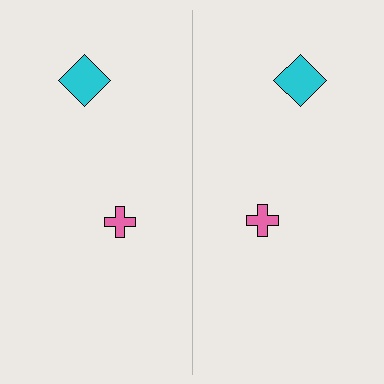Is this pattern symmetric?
Yes, this pattern has bilateral (reflection) symmetry.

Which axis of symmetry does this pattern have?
The pattern has a vertical axis of symmetry running through the center of the image.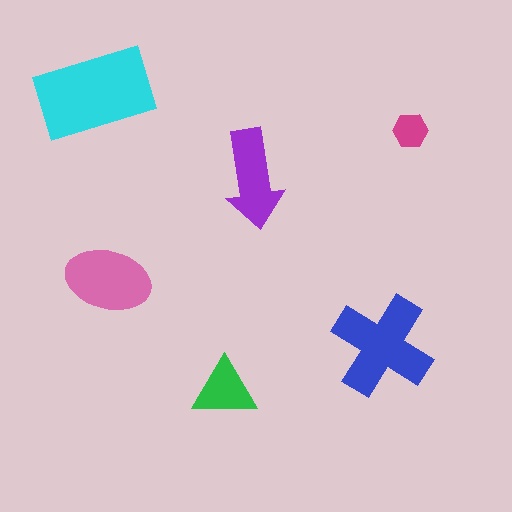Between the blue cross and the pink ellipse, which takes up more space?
The blue cross.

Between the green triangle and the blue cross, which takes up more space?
The blue cross.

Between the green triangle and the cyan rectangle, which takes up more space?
The cyan rectangle.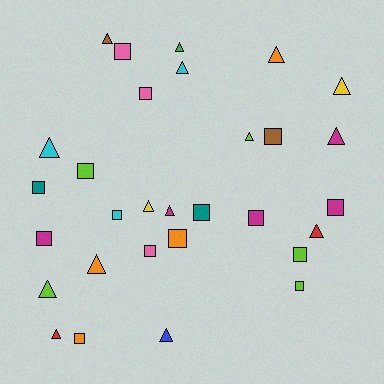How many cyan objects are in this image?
There are 3 cyan objects.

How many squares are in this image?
There are 15 squares.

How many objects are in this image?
There are 30 objects.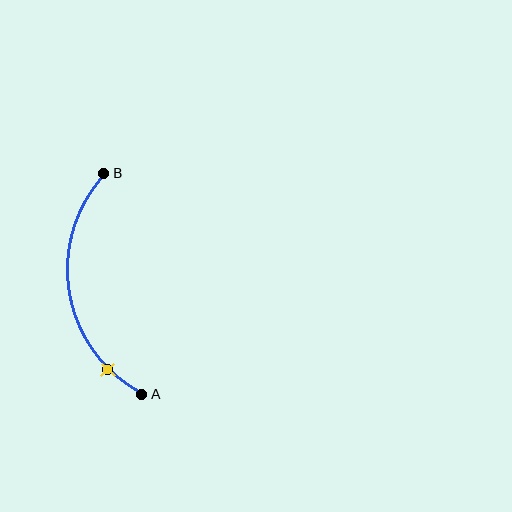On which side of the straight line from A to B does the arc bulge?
The arc bulges to the left of the straight line connecting A and B.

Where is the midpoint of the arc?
The arc midpoint is the point on the curve farthest from the straight line joining A and B. It sits to the left of that line.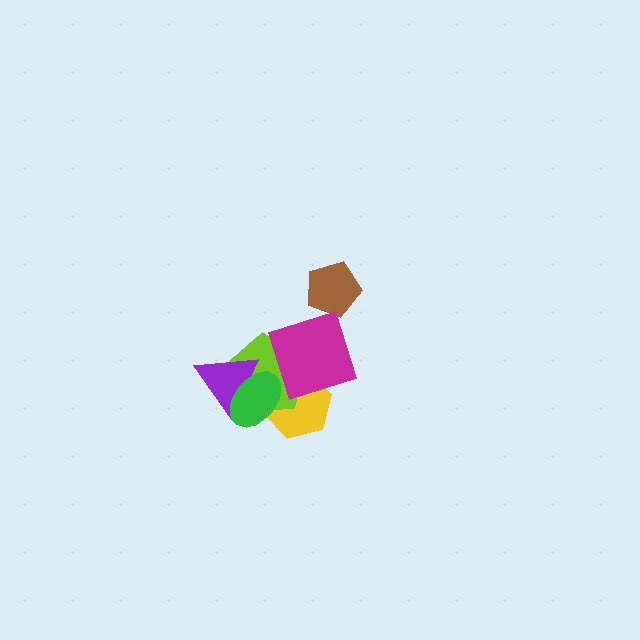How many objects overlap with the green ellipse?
4 objects overlap with the green ellipse.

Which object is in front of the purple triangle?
The green ellipse is in front of the purple triangle.